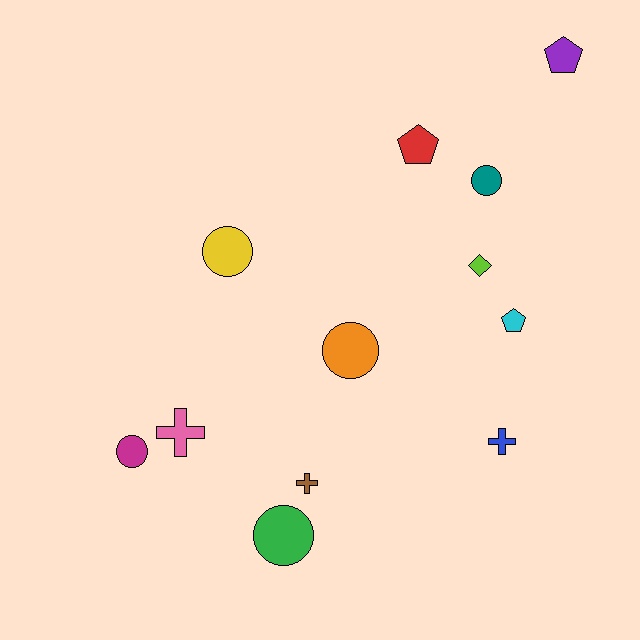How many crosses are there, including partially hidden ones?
There are 3 crosses.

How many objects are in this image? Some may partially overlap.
There are 12 objects.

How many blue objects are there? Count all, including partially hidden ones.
There is 1 blue object.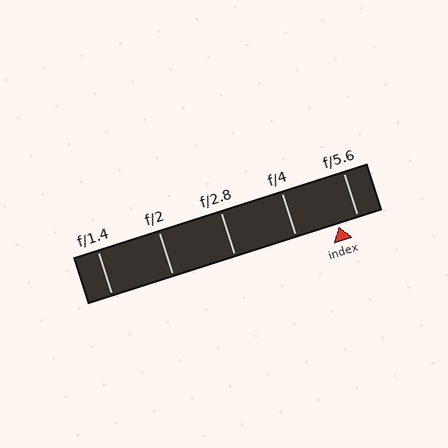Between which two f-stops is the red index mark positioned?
The index mark is between f/4 and f/5.6.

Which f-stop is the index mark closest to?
The index mark is closest to f/5.6.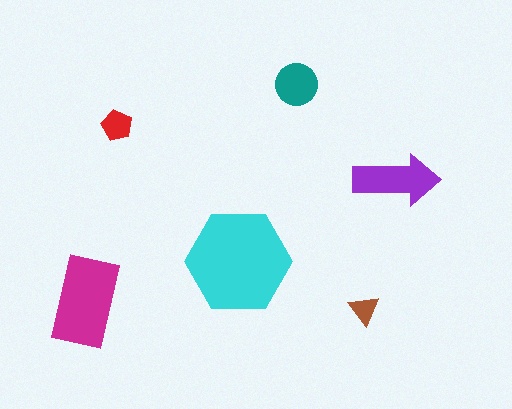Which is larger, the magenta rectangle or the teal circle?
The magenta rectangle.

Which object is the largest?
The cyan hexagon.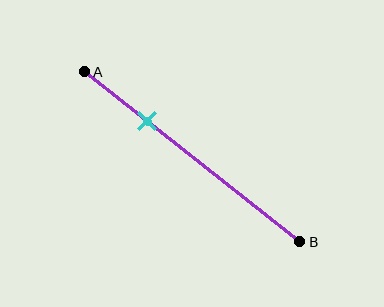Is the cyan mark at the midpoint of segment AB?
No, the mark is at about 30% from A, not at the 50% midpoint.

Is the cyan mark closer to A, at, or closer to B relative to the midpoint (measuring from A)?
The cyan mark is closer to point A than the midpoint of segment AB.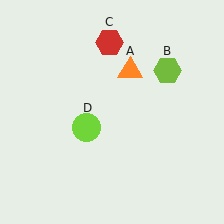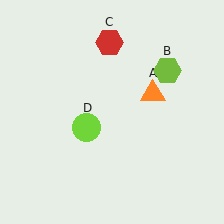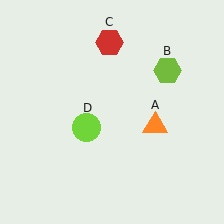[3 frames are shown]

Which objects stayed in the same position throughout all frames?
Lime hexagon (object B) and red hexagon (object C) and lime circle (object D) remained stationary.